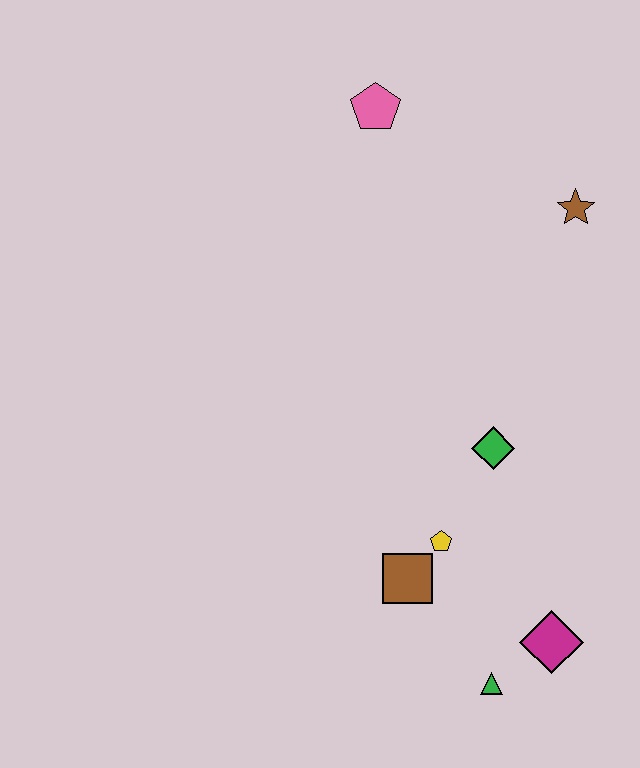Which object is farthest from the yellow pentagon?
The pink pentagon is farthest from the yellow pentagon.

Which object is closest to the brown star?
The pink pentagon is closest to the brown star.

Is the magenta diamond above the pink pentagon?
No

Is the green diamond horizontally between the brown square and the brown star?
Yes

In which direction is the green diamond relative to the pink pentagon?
The green diamond is below the pink pentagon.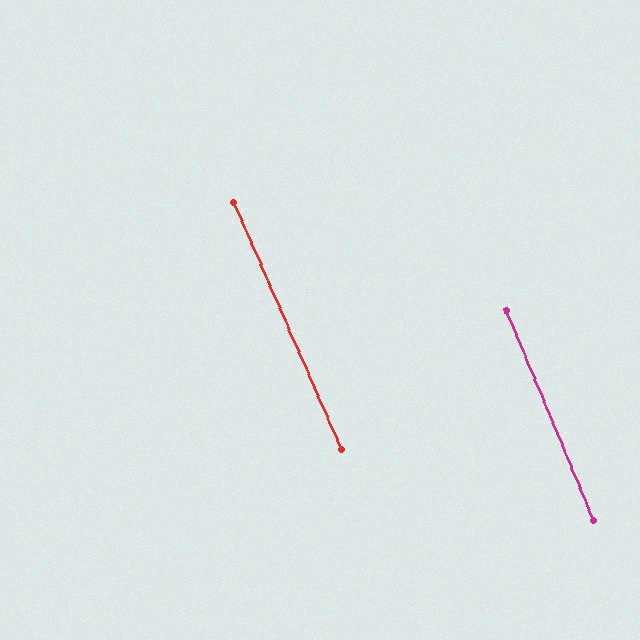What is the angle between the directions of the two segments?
Approximately 1 degree.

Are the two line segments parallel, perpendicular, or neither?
Parallel — their directions differ by only 0.8°.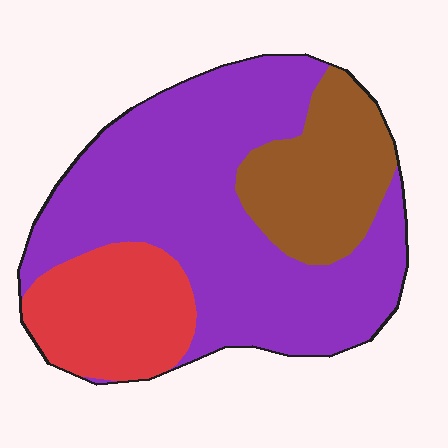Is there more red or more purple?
Purple.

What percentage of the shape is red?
Red takes up about one fifth (1/5) of the shape.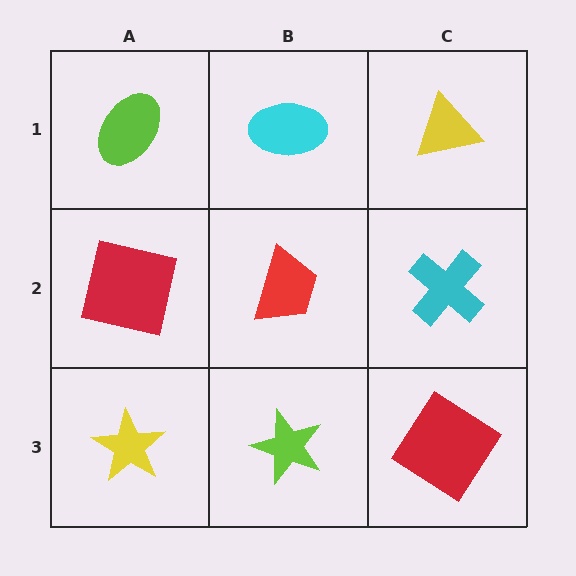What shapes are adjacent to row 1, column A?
A red square (row 2, column A), a cyan ellipse (row 1, column B).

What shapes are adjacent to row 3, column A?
A red square (row 2, column A), a lime star (row 3, column B).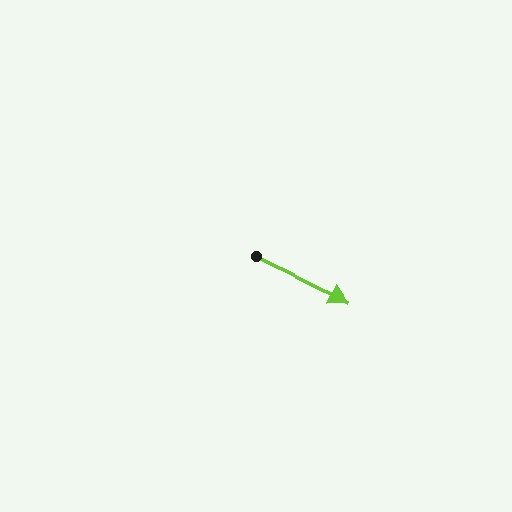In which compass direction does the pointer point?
Southeast.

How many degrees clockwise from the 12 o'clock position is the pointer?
Approximately 116 degrees.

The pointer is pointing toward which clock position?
Roughly 4 o'clock.